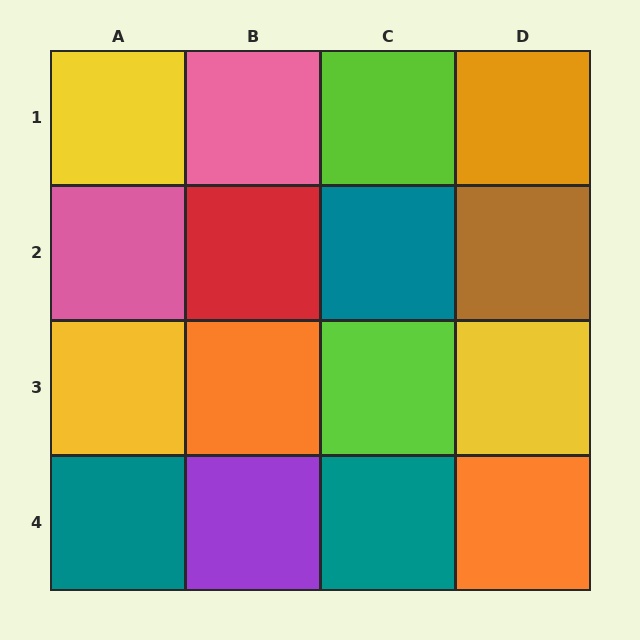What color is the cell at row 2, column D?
Brown.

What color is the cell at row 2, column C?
Teal.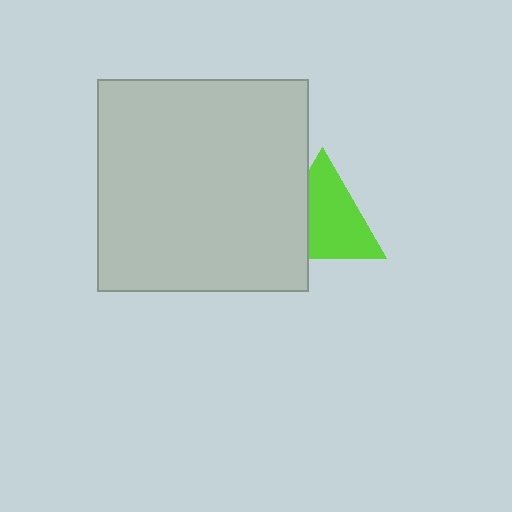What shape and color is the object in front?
The object in front is a light gray square.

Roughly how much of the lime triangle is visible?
Most of it is visible (roughly 68%).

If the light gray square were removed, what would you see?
You would see the complete lime triangle.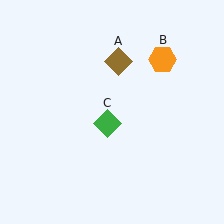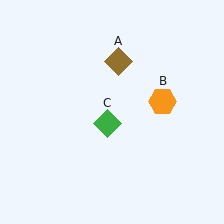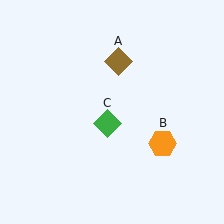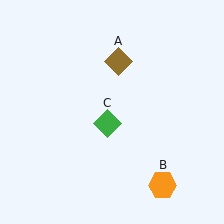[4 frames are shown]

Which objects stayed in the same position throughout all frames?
Brown diamond (object A) and green diamond (object C) remained stationary.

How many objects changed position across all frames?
1 object changed position: orange hexagon (object B).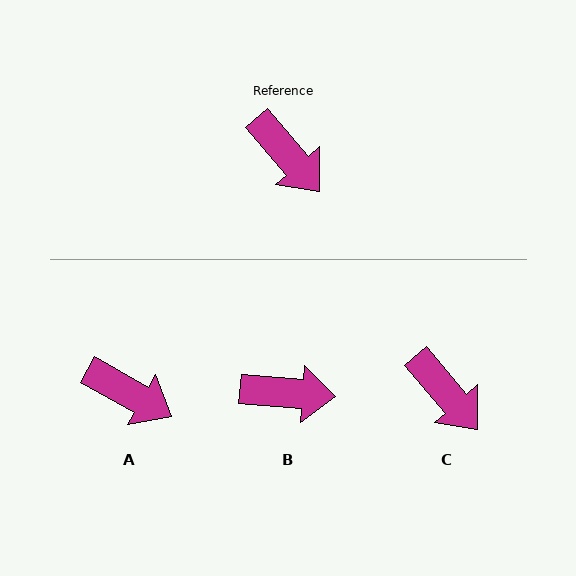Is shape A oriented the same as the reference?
No, it is off by about 20 degrees.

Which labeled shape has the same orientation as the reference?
C.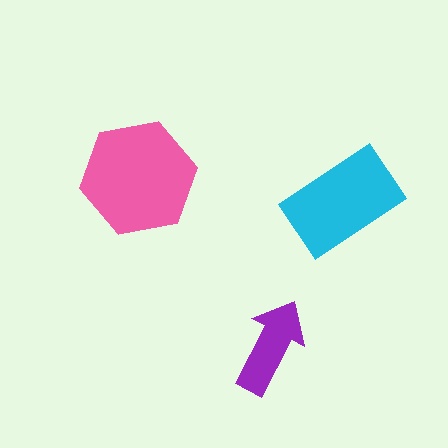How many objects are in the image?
There are 3 objects in the image.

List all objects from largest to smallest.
The pink hexagon, the cyan rectangle, the purple arrow.